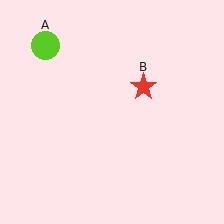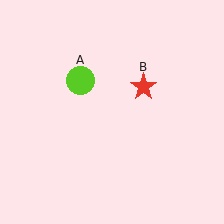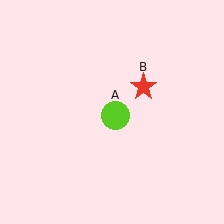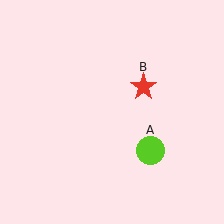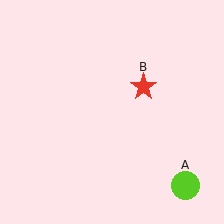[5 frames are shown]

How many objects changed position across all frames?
1 object changed position: lime circle (object A).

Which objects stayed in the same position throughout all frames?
Red star (object B) remained stationary.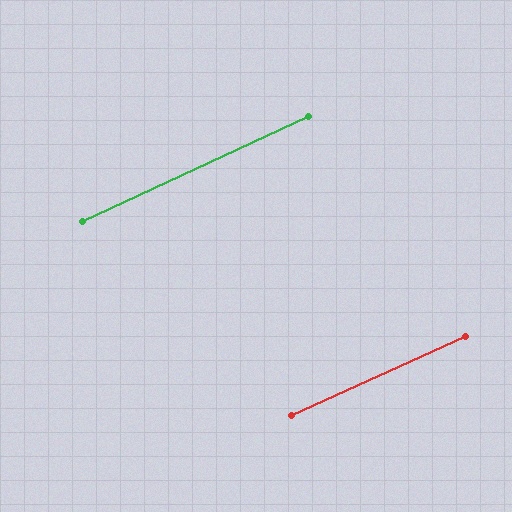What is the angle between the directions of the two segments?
Approximately 0 degrees.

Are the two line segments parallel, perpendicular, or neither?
Parallel — their directions differ by only 0.3°.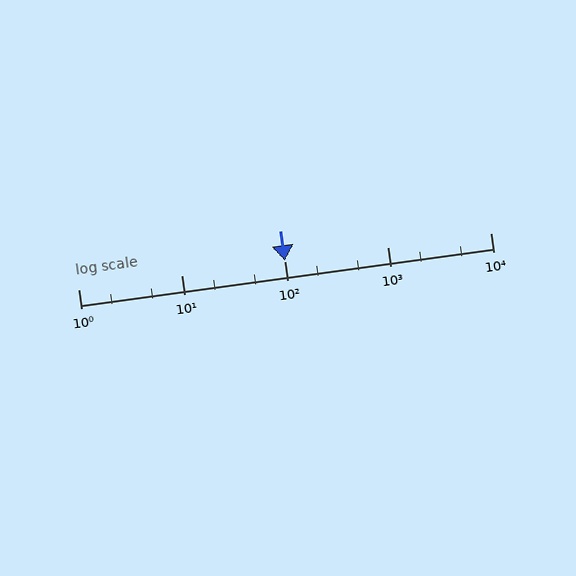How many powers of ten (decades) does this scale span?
The scale spans 4 decades, from 1 to 10000.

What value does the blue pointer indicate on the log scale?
The pointer indicates approximately 100.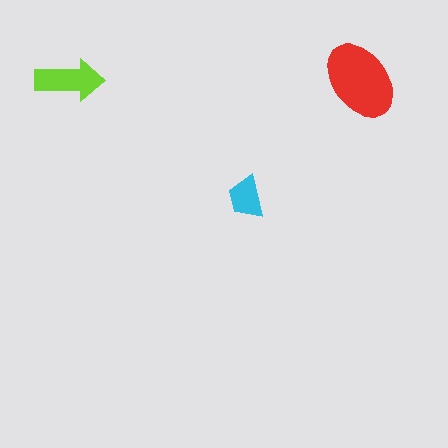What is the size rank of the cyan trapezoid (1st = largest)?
3rd.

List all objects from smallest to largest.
The cyan trapezoid, the lime arrow, the red ellipse.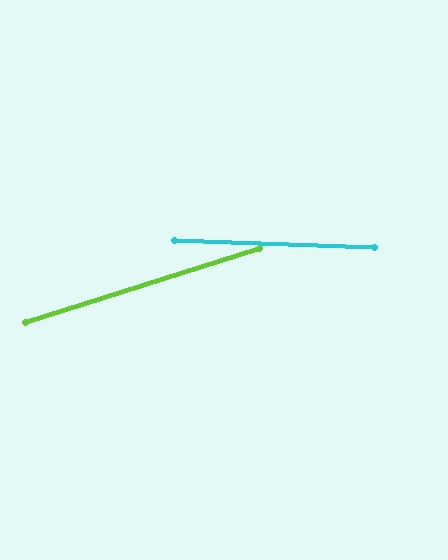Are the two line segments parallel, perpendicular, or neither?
Neither parallel nor perpendicular — they differ by about 19°.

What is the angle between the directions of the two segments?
Approximately 19 degrees.